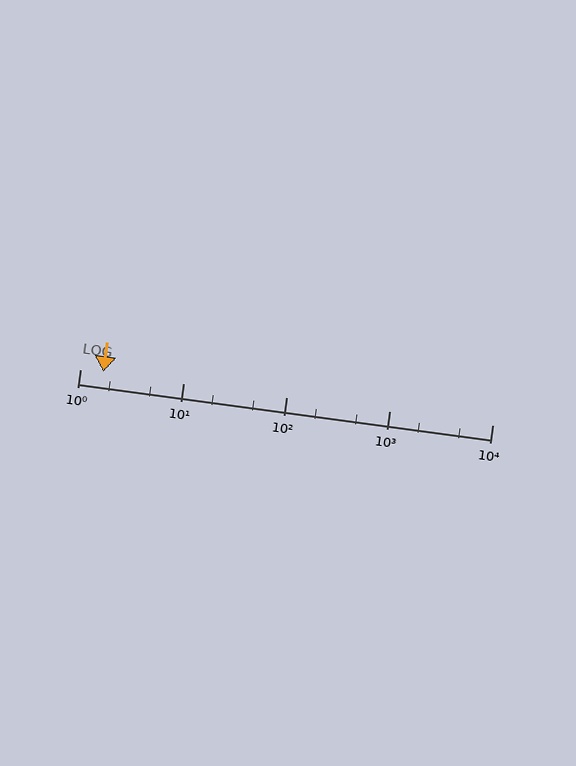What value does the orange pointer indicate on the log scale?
The pointer indicates approximately 1.7.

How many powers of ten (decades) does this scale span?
The scale spans 4 decades, from 1 to 10000.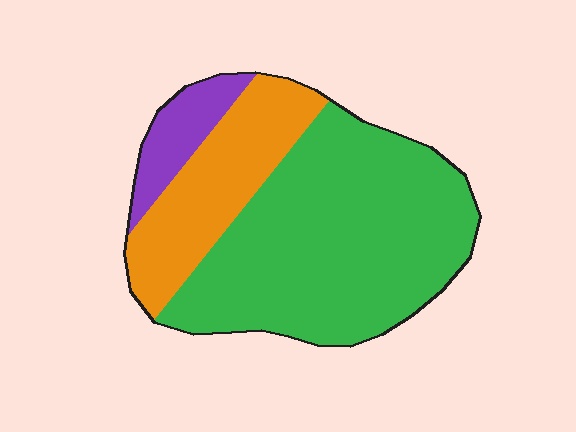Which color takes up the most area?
Green, at roughly 65%.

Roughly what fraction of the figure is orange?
Orange covers roughly 25% of the figure.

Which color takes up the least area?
Purple, at roughly 10%.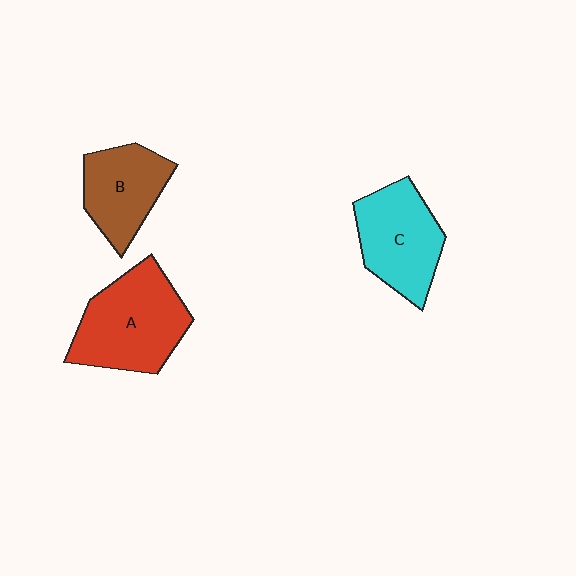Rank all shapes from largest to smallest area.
From largest to smallest: A (red), C (cyan), B (brown).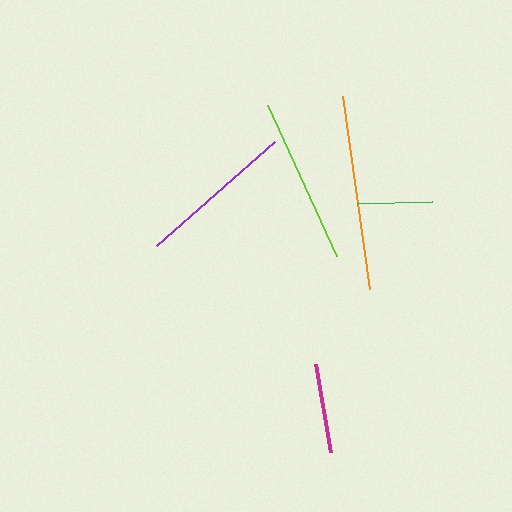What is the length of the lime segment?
The lime segment is approximately 166 pixels long.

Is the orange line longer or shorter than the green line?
The orange line is longer than the green line.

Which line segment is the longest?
The orange line is the longest at approximately 195 pixels.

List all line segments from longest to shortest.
From longest to shortest: orange, lime, purple, magenta, green.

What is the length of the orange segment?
The orange segment is approximately 195 pixels long.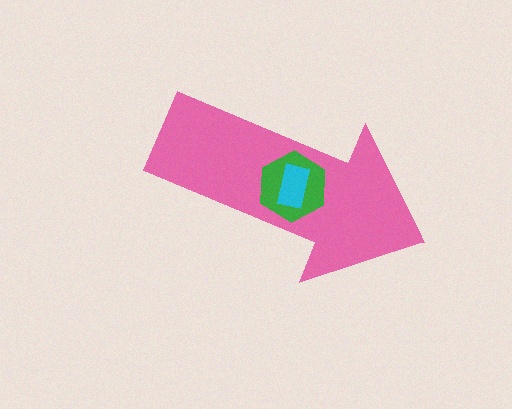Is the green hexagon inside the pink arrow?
Yes.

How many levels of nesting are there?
3.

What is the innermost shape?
The cyan rectangle.